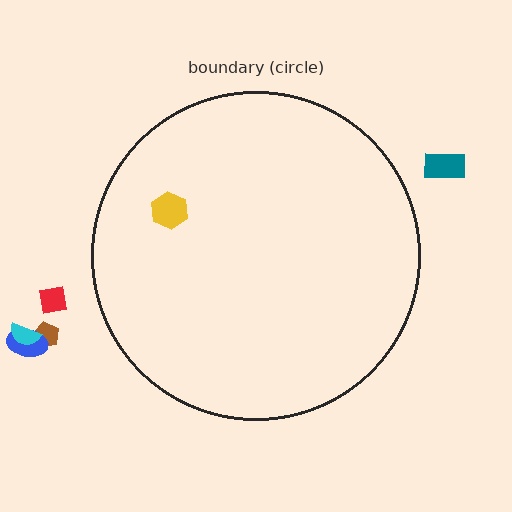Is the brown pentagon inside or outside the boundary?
Outside.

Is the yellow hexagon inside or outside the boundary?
Inside.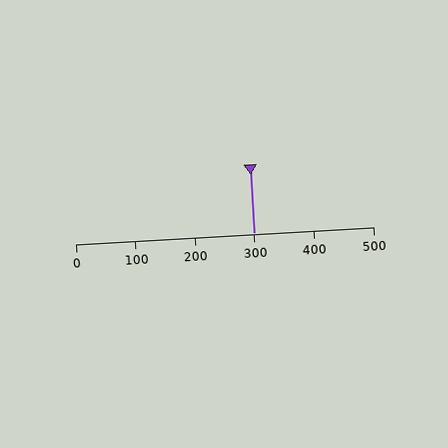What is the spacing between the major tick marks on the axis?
The major ticks are spaced 100 apart.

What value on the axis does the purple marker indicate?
The marker indicates approximately 300.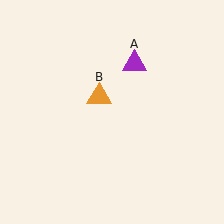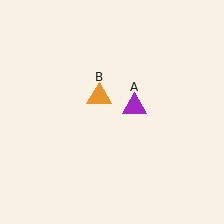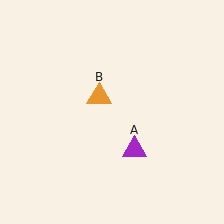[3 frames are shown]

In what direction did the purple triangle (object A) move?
The purple triangle (object A) moved down.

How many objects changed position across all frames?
1 object changed position: purple triangle (object A).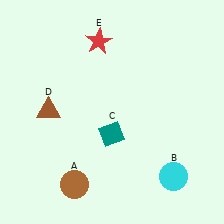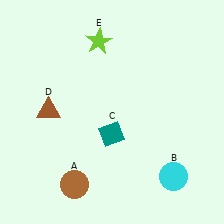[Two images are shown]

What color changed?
The star (E) changed from red in Image 1 to lime in Image 2.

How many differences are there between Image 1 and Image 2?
There is 1 difference between the two images.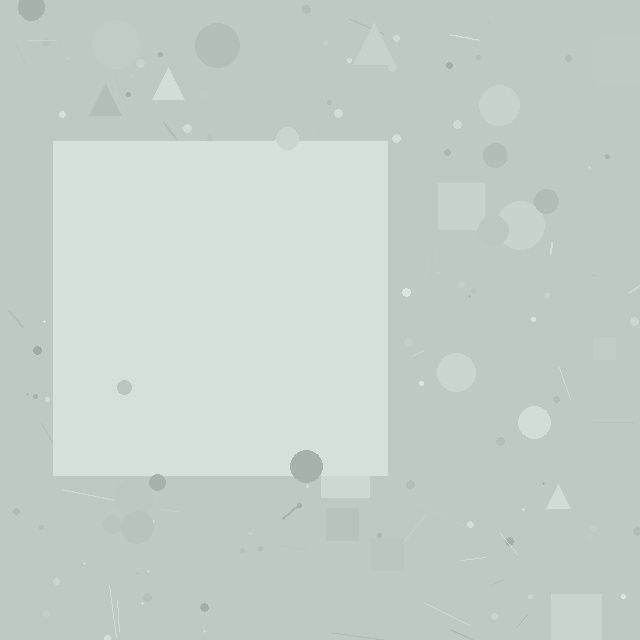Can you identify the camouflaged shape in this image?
The camouflaged shape is a square.